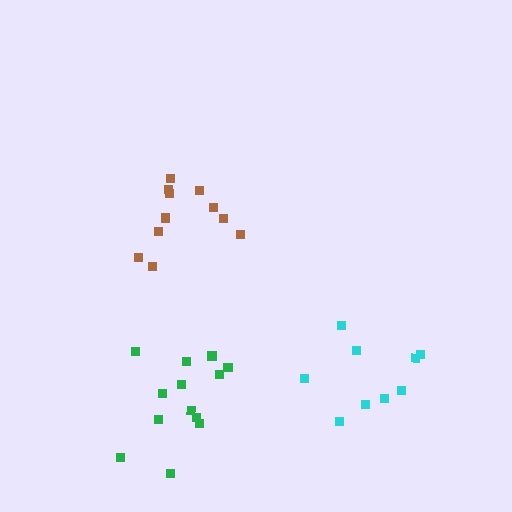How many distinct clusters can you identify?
There are 3 distinct clusters.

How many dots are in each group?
Group 1: 9 dots, Group 2: 11 dots, Group 3: 13 dots (33 total).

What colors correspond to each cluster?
The clusters are colored: cyan, brown, green.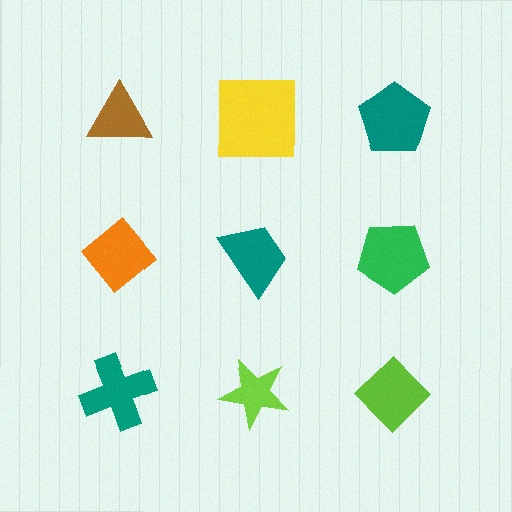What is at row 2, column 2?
A teal trapezoid.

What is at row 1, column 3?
A teal pentagon.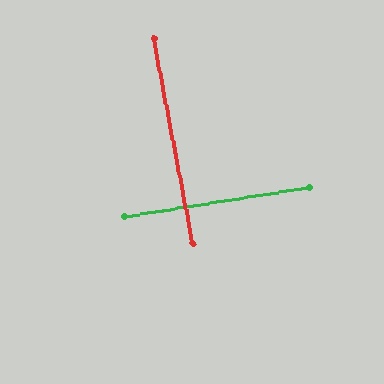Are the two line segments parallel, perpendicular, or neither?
Perpendicular — they meet at approximately 88°.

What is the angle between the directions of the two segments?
Approximately 88 degrees.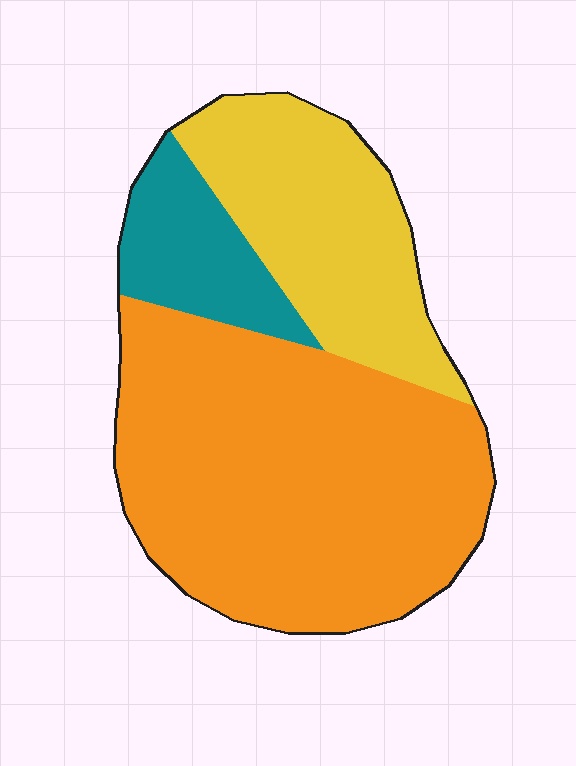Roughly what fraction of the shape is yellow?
Yellow covers 28% of the shape.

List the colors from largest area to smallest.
From largest to smallest: orange, yellow, teal.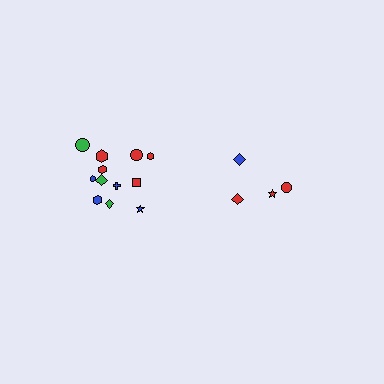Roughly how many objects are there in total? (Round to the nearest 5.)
Roughly 15 objects in total.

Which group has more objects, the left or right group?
The left group.